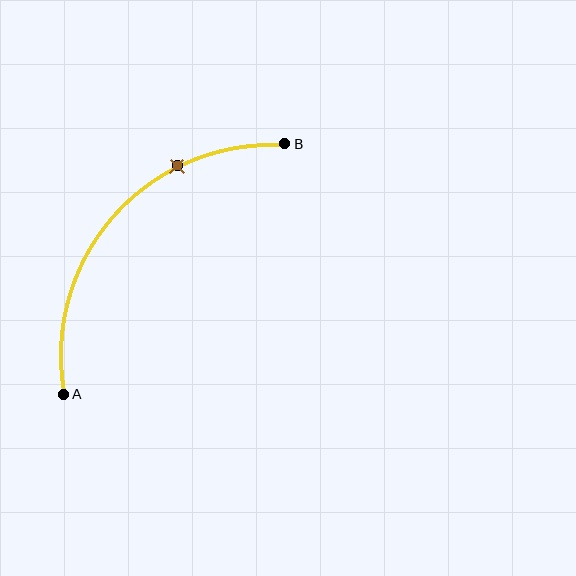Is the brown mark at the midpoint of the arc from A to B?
No. The brown mark lies on the arc but is closer to endpoint B. The arc midpoint would be at the point on the curve equidistant along the arc from both A and B.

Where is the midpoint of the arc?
The arc midpoint is the point on the curve farthest from the straight line joining A and B. It sits above and to the left of that line.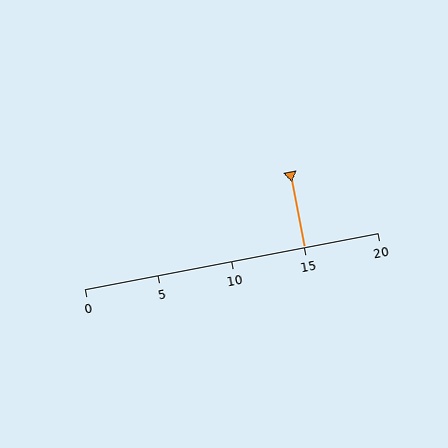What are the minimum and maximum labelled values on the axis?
The axis runs from 0 to 20.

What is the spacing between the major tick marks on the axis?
The major ticks are spaced 5 apart.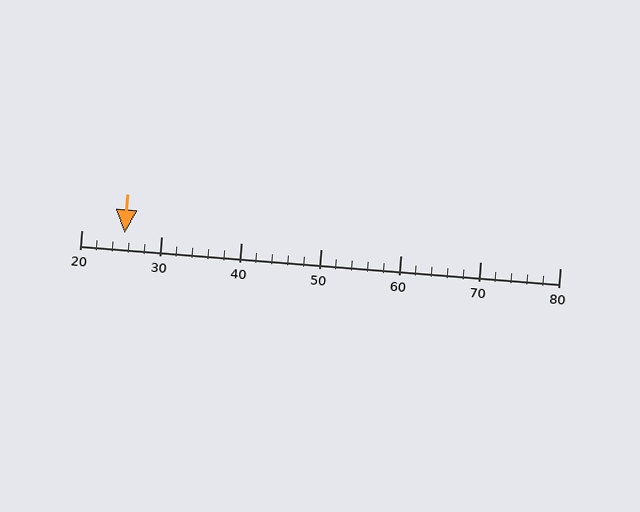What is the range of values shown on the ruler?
The ruler shows values from 20 to 80.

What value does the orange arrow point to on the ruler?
The orange arrow points to approximately 25.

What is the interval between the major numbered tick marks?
The major tick marks are spaced 10 units apart.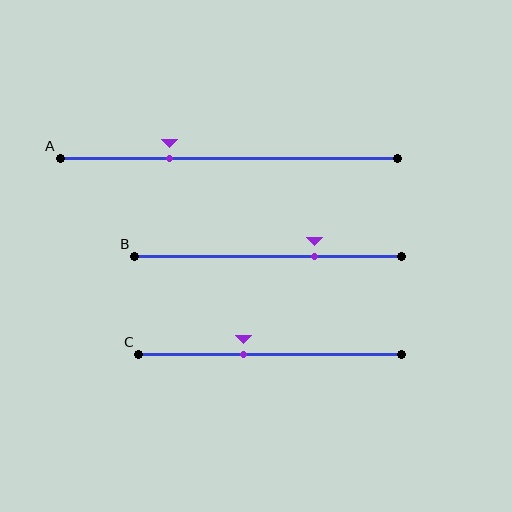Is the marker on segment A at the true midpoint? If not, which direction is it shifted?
No, the marker on segment A is shifted to the left by about 18% of the segment length.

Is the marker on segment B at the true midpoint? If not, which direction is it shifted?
No, the marker on segment B is shifted to the right by about 17% of the segment length.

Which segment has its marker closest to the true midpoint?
Segment C has its marker closest to the true midpoint.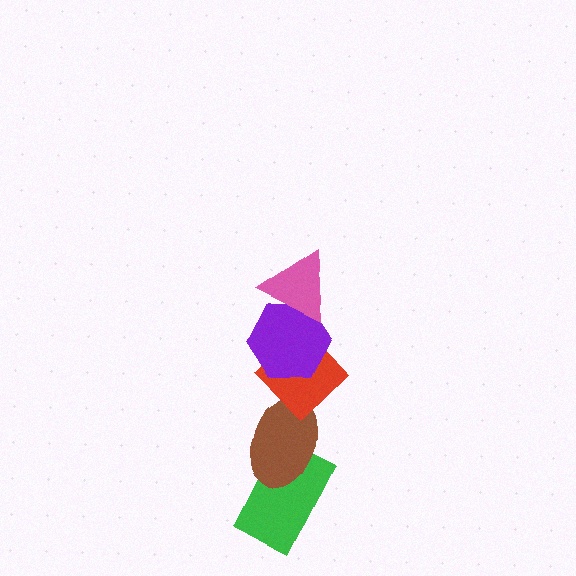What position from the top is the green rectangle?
The green rectangle is 5th from the top.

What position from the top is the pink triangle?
The pink triangle is 1st from the top.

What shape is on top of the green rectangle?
The brown ellipse is on top of the green rectangle.